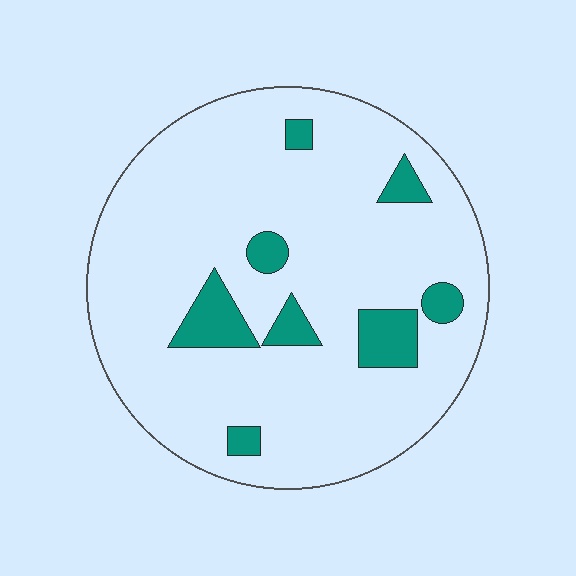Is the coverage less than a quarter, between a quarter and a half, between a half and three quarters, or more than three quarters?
Less than a quarter.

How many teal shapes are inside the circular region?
8.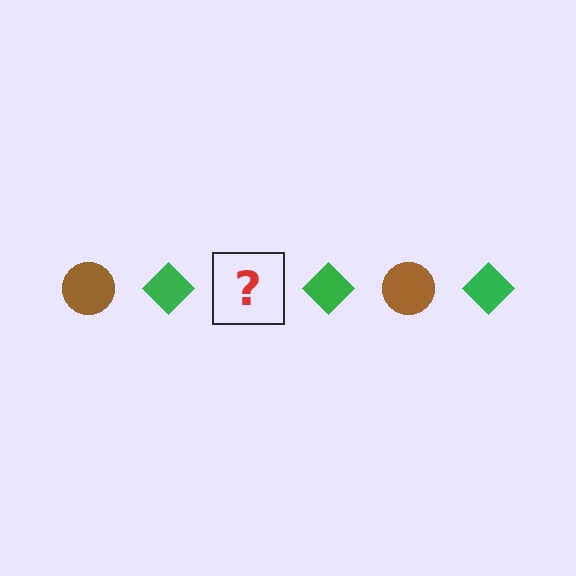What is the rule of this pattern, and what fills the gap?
The rule is that the pattern alternates between brown circle and green diamond. The gap should be filled with a brown circle.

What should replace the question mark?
The question mark should be replaced with a brown circle.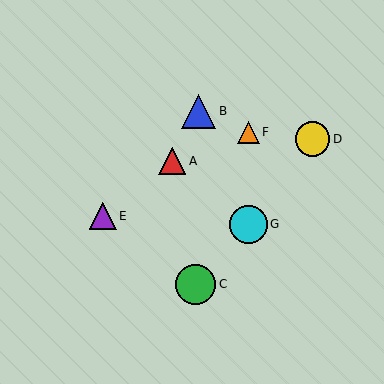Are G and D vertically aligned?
No, G is at x≈248 and D is at x≈313.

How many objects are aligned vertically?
2 objects (F, G) are aligned vertically.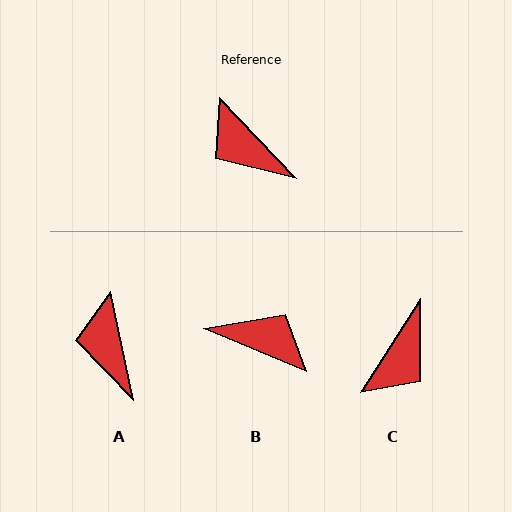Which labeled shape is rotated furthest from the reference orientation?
B, about 156 degrees away.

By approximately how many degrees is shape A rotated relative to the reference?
Approximately 31 degrees clockwise.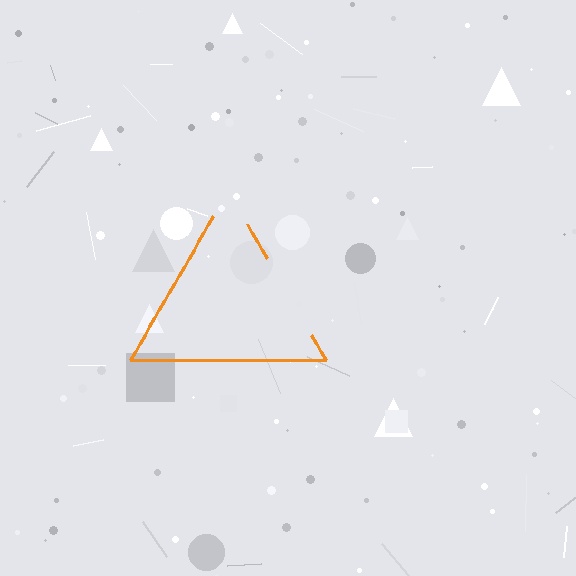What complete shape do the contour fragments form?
The contour fragments form a triangle.